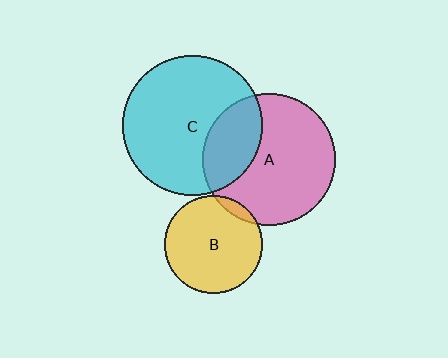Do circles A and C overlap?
Yes.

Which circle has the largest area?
Circle C (cyan).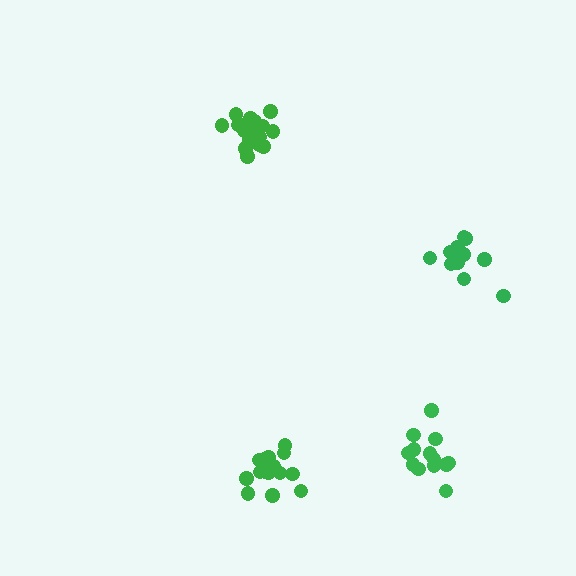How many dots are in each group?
Group 1: 18 dots, Group 2: 12 dots, Group 3: 13 dots, Group 4: 15 dots (58 total).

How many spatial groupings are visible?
There are 4 spatial groupings.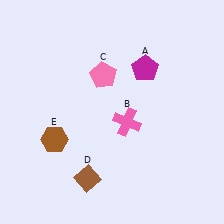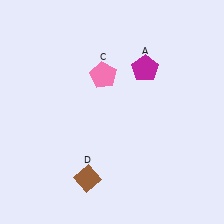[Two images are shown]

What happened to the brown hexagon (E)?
The brown hexagon (E) was removed in Image 2. It was in the bottom-left area of Image 1.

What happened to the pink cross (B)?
The pink cross (B) was removed in Image 2. It was in the bottom-right area of Image 1.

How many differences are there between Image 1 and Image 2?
There are 2 differences between the two images.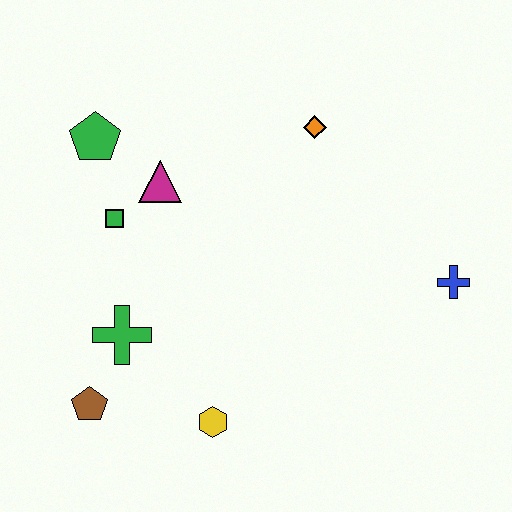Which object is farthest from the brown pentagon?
The blue cross is farthest from the brown pentagon.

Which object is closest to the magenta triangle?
The green square is closest to the magenta triangle.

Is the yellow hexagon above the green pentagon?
No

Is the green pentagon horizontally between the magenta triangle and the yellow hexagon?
No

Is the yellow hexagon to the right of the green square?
Yes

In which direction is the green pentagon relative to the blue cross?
The green pentagon is to the left of the blue cross.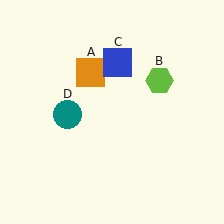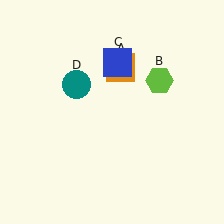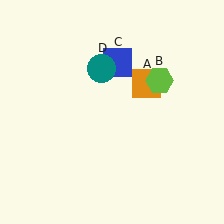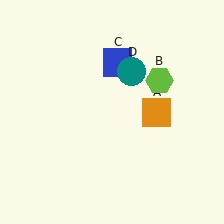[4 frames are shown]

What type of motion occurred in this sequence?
The orange square (object A), teal circle (object D) rotated clockwise around the center of the scene.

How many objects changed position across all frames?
2 objects changed position: orange square (object A), teal circle (object D).